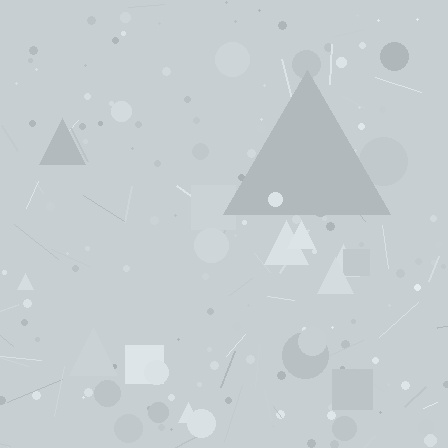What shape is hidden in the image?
A triangle is hidden in the image.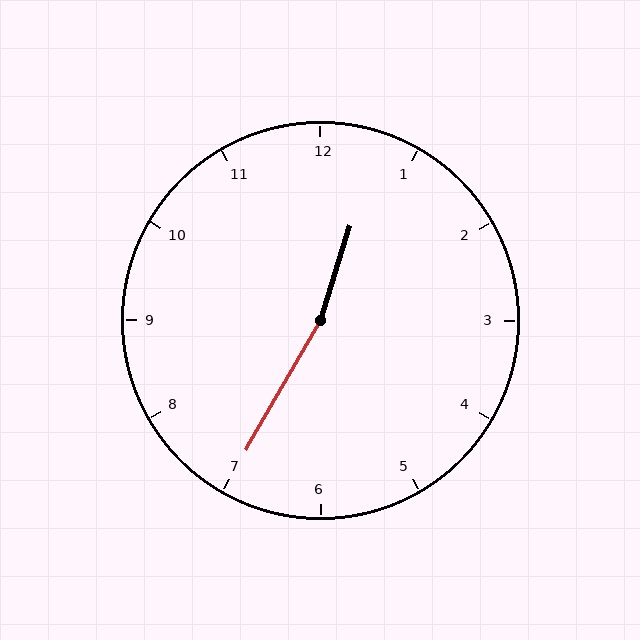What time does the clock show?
12:35.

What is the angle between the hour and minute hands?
Approximately 168 degrees.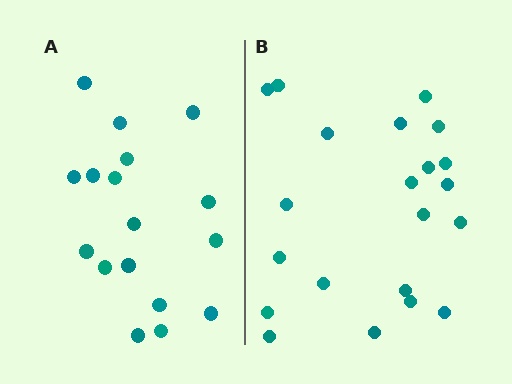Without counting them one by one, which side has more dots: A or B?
Region B (the right region) has more dots.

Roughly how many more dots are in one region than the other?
Region B has about 4 more dots than region A.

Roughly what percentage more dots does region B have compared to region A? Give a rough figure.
About 25% more.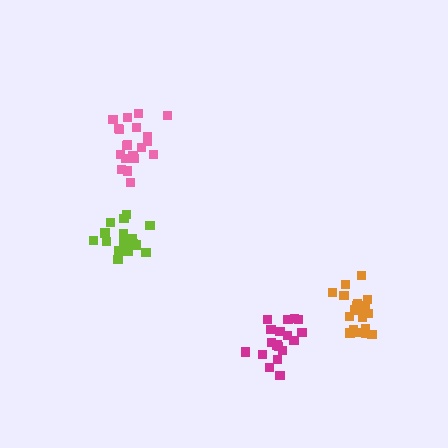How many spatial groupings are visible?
There are 4 spatial groupings.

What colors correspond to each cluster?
The clusters are colored: pink, orange, magenta, lime.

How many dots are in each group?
Group 1: 20 dots, Group 2: 20 dots, Group 3: 18 dots, Group 4: 17 dots (75 total).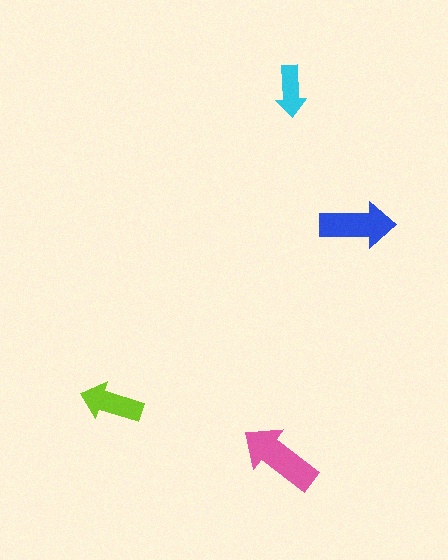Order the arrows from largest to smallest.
the pink one, the blue one, the lime one, the cyan one.